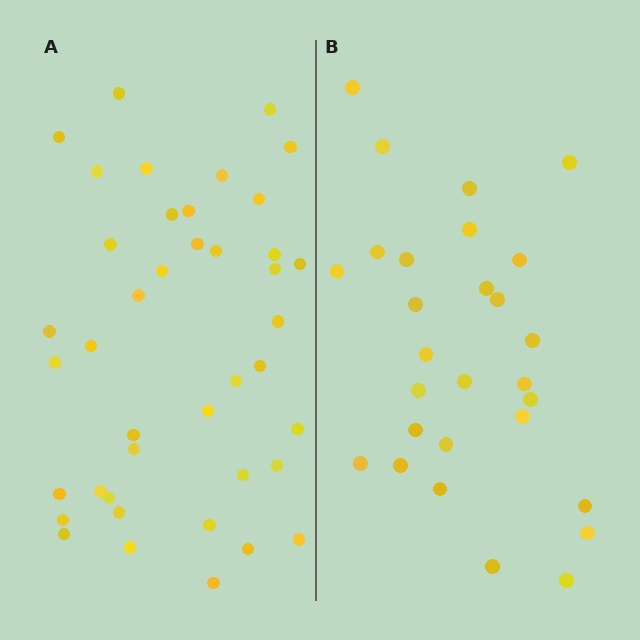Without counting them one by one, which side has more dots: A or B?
Region A (the left region) has more dots.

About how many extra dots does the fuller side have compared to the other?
Region A has approximately 15 more dots than region B.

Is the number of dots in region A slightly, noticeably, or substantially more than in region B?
Region A has substantially more. The ratio is roughly 1.5 to 1.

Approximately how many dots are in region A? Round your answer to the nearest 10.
About 40 dots. (The exact count is 41, which rounds to 40.)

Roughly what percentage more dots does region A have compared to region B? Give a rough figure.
About 45% more.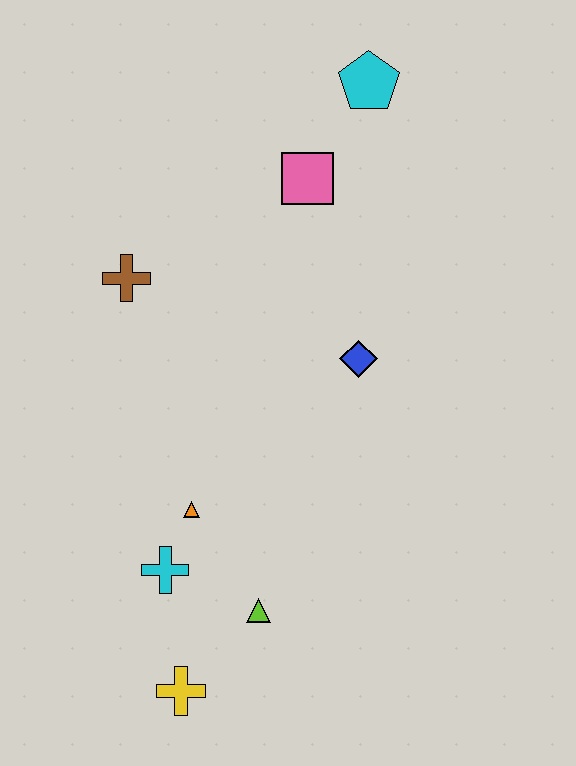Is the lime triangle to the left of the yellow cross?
No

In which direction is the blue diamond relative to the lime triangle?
The blue diamond is above the lime triangle.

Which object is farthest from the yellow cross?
The cyan pentagon is farthest from the yellow cross.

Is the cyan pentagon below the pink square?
No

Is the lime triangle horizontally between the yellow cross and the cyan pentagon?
Yes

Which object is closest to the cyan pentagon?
The pink square is closest to the cyan pentagon.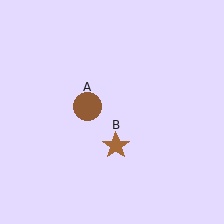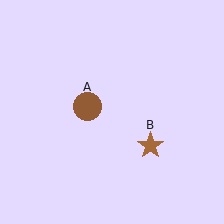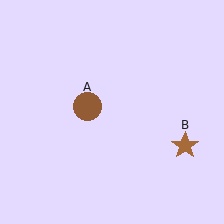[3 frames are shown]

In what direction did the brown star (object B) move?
The brown star (object B) moved right.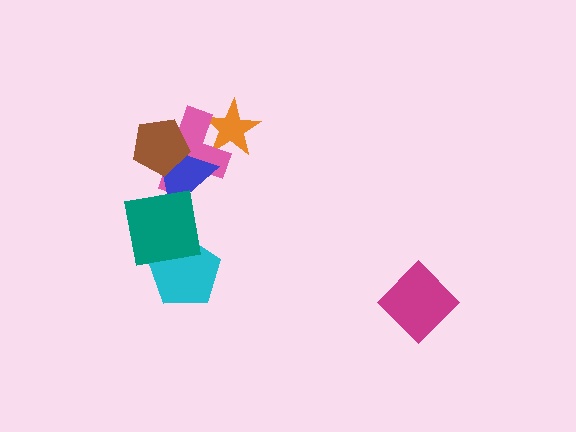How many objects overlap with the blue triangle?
3 objects overlap with the blue triangle.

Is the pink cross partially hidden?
Yes, it is partially covered by another shape.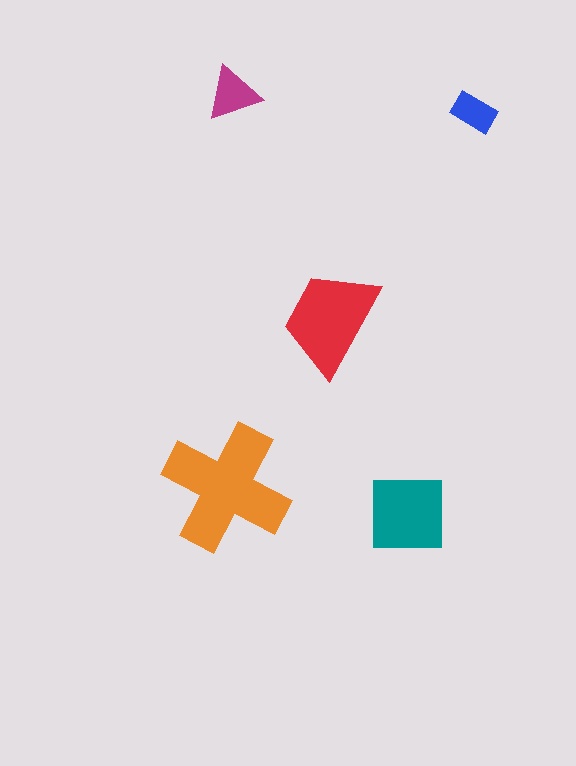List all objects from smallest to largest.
The blue rectangle, the magenta triangle, the teal square, the red trapezoid, the orange cross.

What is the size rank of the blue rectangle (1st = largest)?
5th.